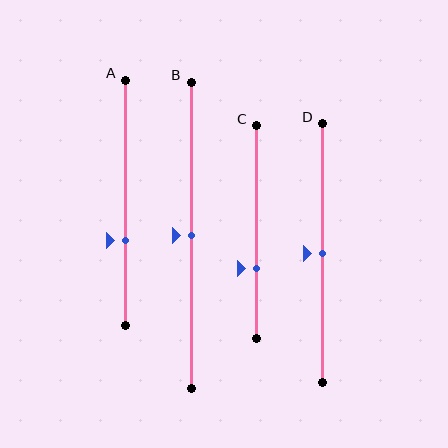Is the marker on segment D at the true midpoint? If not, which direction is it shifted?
Yes, the marker on segment D is at the true midpoint.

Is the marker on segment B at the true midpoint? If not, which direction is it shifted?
Yes, the marker on segment B is at the true midpoint.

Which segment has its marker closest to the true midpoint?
Segment B has its marker closest to the true midpoint.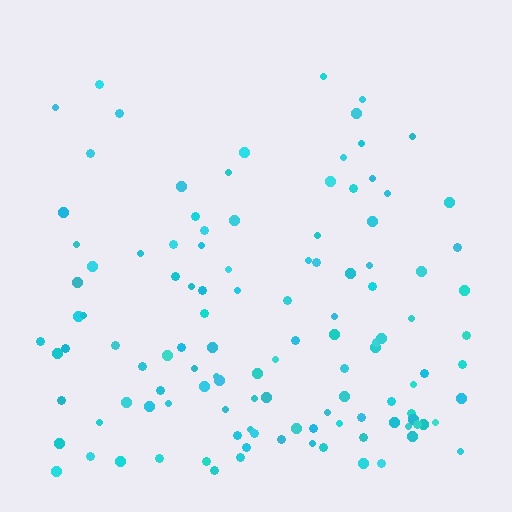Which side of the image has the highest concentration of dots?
The bottom.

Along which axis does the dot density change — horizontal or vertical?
Vertical.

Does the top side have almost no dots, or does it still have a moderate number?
Still a moderate number, just noticeably fewer than the bottom.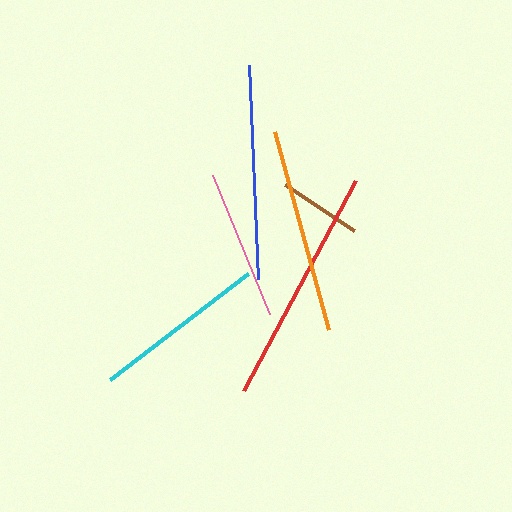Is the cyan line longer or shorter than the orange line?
The orange line is longer than the cyan line.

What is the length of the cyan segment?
The cyan segment is approximately 174 pixels long.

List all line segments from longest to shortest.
From longest to shortest: red, blue, orange, cyan, pink, brown.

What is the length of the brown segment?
The brown segment is approximately 83 pixels long.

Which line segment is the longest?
The red line is the longest at approximately 238 pixels.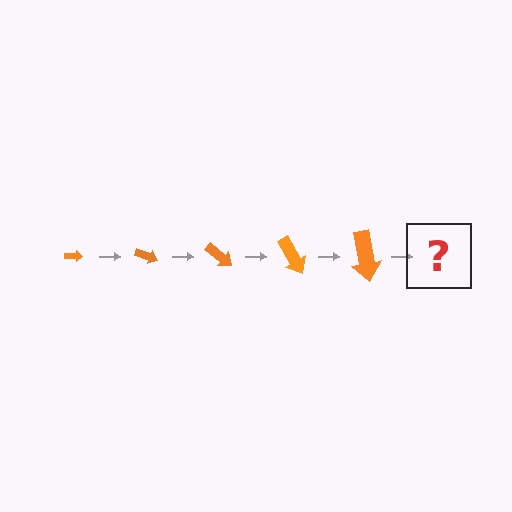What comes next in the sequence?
The next element should be an arrow, larger than the previous one and rotated 100 degrees from the start.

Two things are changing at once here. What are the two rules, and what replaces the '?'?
The two rules are that the arrow grows larger each step and it rotates 20 degrees each step. The '?' should be an arrow, larger than the previous one and rotated 100 degrees from the start.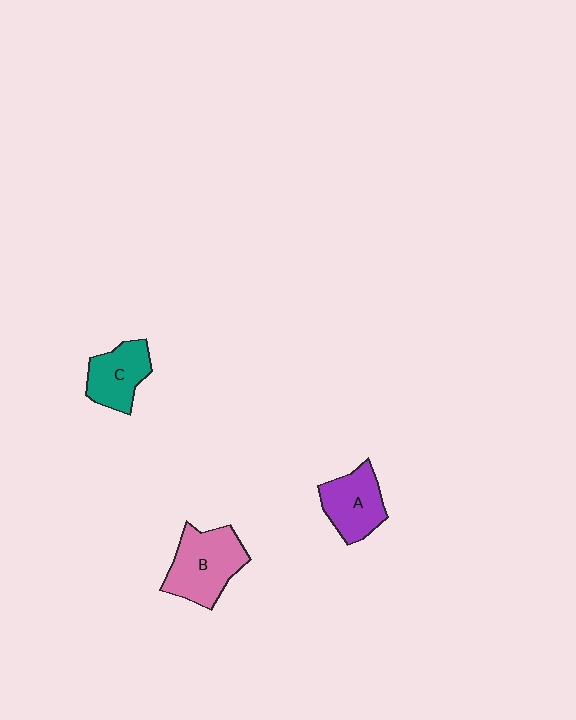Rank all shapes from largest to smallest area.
From largest to smallest: B (pink), A (purple), C (teal).